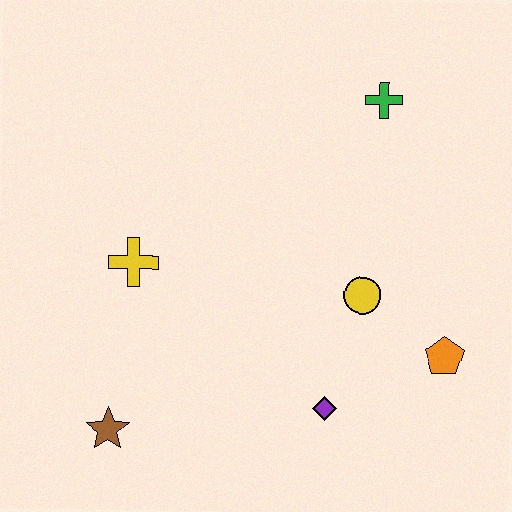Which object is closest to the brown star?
The yellow cross is closest to the brown star.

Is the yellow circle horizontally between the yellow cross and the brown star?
No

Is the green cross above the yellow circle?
Yes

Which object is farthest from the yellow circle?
The brown star is farthest from the yellow circle.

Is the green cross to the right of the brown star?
Yes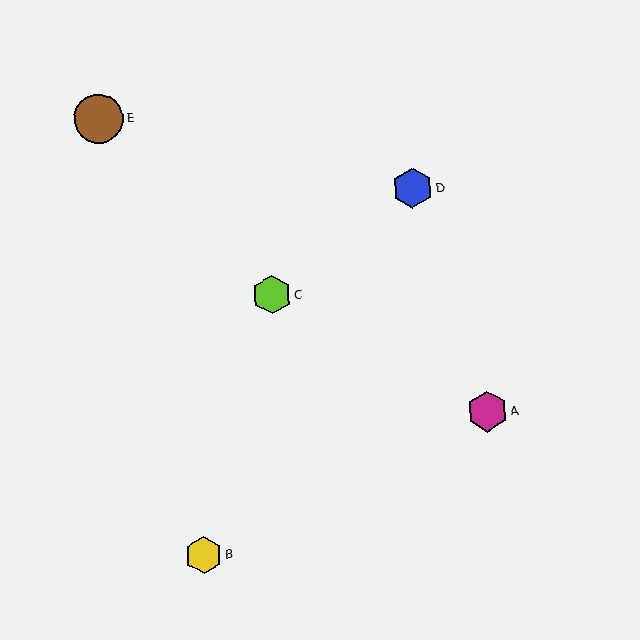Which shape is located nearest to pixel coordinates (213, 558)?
The yellow hexagon (labeled B) at (204, 555) is nearest to that location.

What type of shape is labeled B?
Shape B is a yellow hexagon.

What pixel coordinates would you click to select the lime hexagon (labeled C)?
Click at (272, 295) to select the lime hexagon C.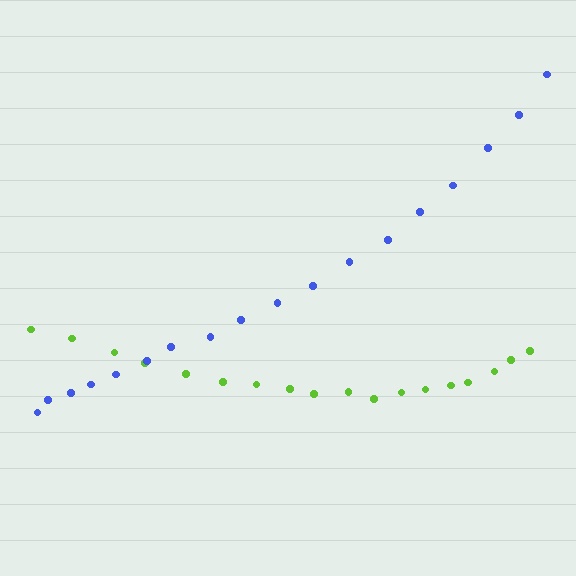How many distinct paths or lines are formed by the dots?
There are 2 distinct paths.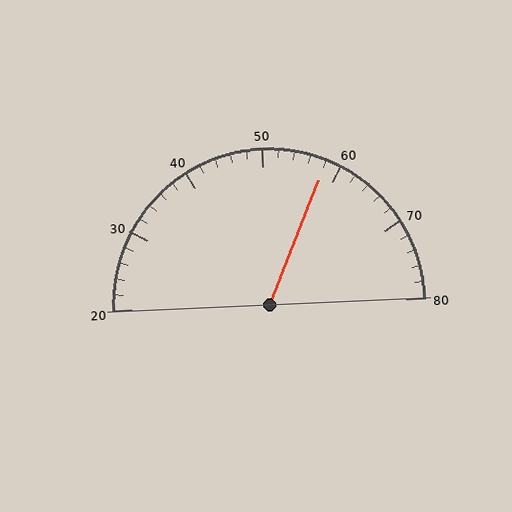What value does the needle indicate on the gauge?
The needle indicates approximately 58.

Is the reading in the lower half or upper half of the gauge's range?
The reading is in the upper half of the range (20 to 80).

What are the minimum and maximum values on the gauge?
The gauge ranges from 20 to 80.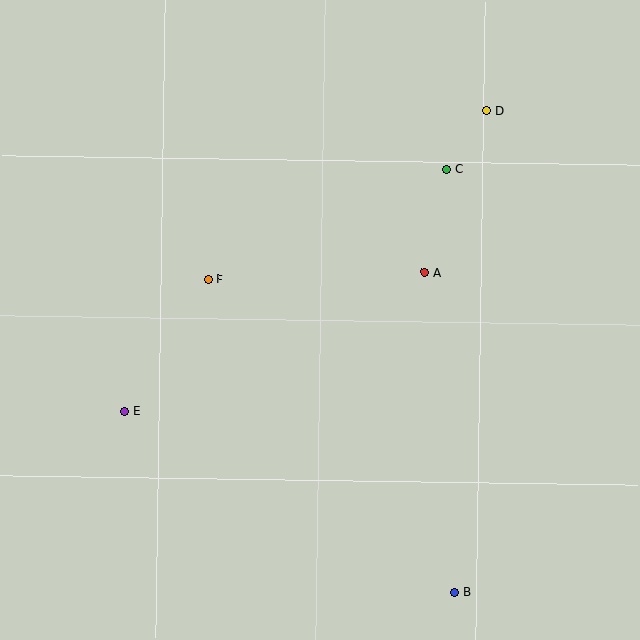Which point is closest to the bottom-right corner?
Point B is closest to the bottom-right corner.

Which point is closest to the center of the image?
Point A at (424, 272) is closest to the center.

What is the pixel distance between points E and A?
The distance between E and A is 331 pixels.